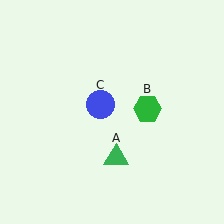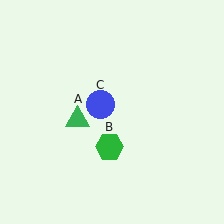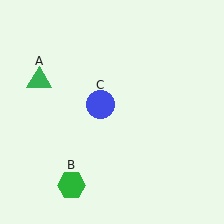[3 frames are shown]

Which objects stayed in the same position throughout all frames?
Blue circle (object C) remained stationary.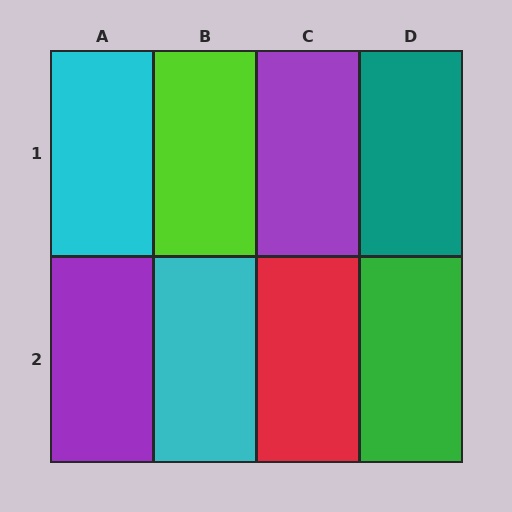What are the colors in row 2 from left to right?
Purple, cyan, red, green.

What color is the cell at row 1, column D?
Teal.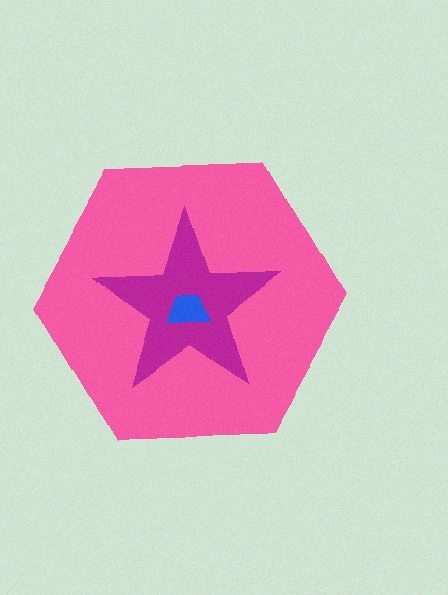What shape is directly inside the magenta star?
The blue trapezoid.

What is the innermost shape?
The blue trapezoid.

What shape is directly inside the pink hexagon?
The magenta star.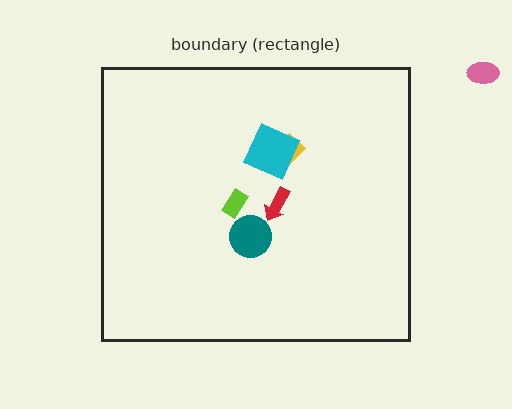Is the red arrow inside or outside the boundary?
Inside.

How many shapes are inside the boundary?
5 inside, 1 outside.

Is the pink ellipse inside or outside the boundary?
Outside.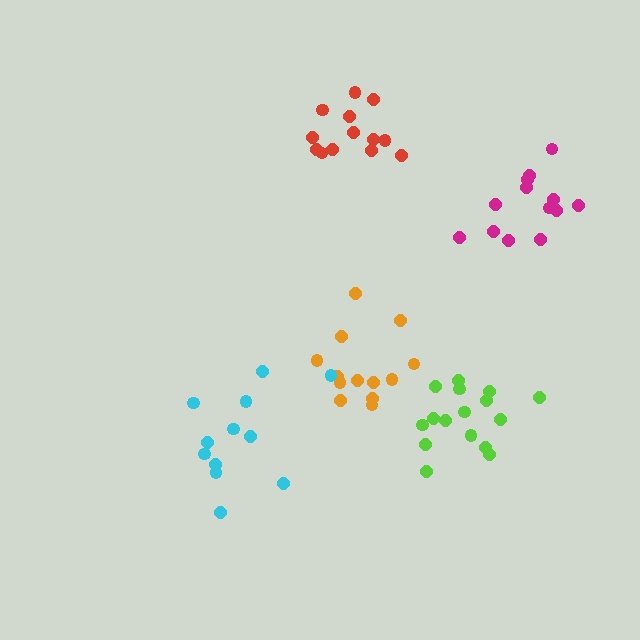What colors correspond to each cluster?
The clusters are colored: orange, red, magenta, cyan, lime.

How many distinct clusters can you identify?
There are 5 distinct clusters.